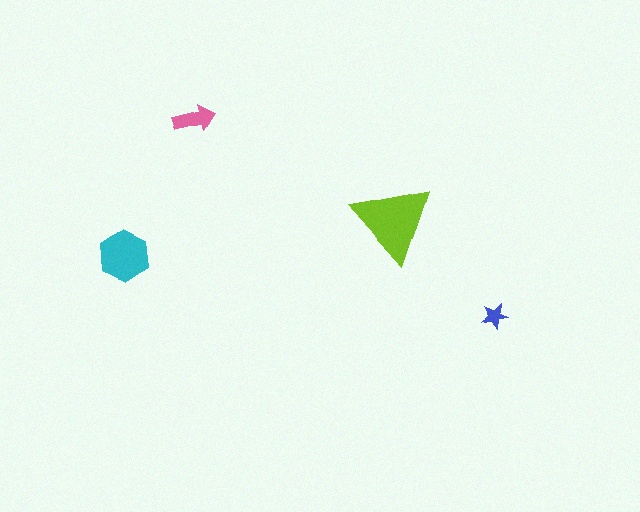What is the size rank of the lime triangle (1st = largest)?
1st.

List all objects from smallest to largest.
The blue star, the pink arrow, the cyan hexagon, the lime triangle.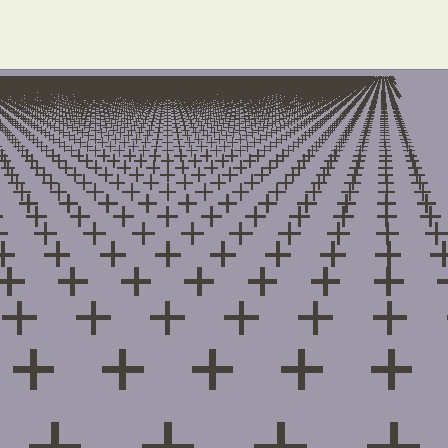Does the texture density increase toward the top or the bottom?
Density increases toward the top.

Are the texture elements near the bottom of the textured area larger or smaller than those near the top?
Larger. Near the bottom, elements are closer to the viewer and appear at a bigger on-screen size.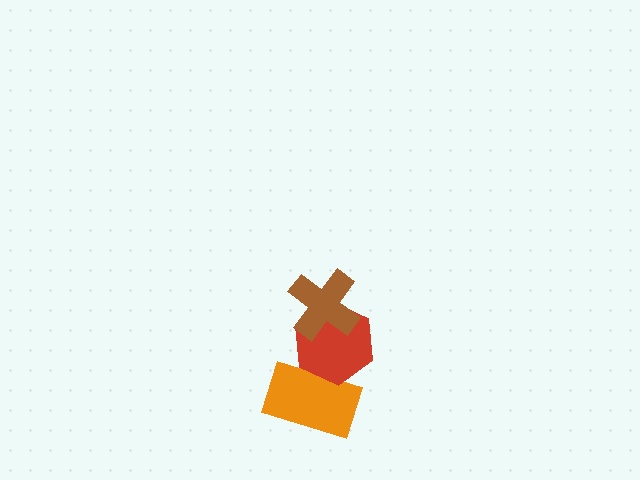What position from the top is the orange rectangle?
The orange rectangle is 3rd from the top.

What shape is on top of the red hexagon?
The brown cross is on top of the red hexagon.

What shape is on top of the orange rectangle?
The red hexagon is on top of the orange rectangle.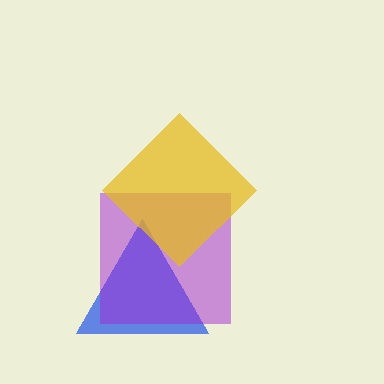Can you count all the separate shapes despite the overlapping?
Yes, there are 3 separate shapes.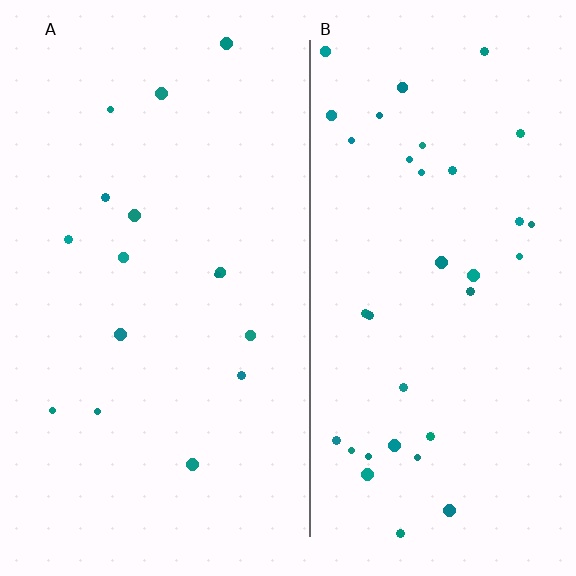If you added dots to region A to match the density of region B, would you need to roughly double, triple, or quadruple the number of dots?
Approximately double.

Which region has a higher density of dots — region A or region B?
B (the right).